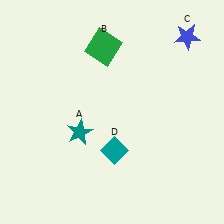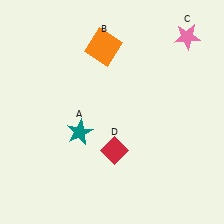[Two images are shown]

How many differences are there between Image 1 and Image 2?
There are 3 differences between the two images.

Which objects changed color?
B changed from green to orange. C changed from blue to pink. D changed from teal to red.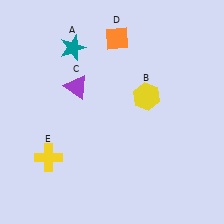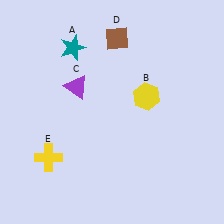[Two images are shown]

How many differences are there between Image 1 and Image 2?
There is 1 difference between the two images.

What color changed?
The diamond (D) changed from orange in Image 1 to brown in Image 2.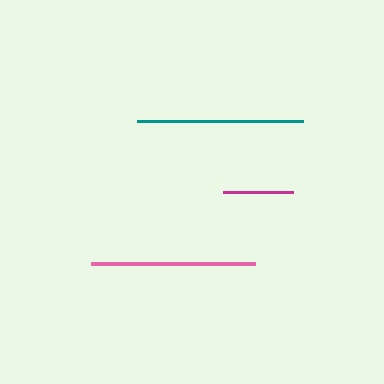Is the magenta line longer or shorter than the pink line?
The pink line is longer than the magenta line.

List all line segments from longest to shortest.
From longest to shortest: teal, pink, magenta.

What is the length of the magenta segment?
The magenta segment is approximately 71 pixels long.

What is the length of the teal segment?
The teal segment is approximately 165 pixels long.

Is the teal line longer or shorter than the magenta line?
The teal line is longer than the magenta line.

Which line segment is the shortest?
The magenta line is the shortest at approximately 71 pixels.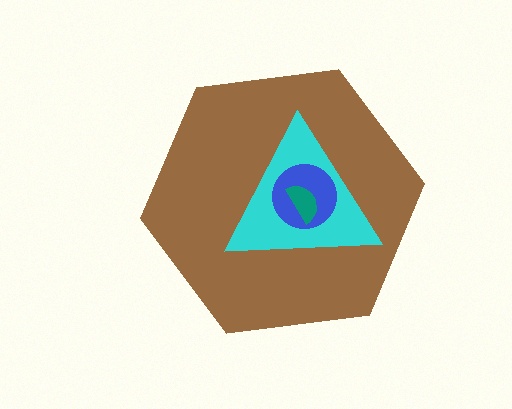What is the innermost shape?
The teal semicircle.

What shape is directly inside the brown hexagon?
The cyan triangle.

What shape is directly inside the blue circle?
The teal semicircle.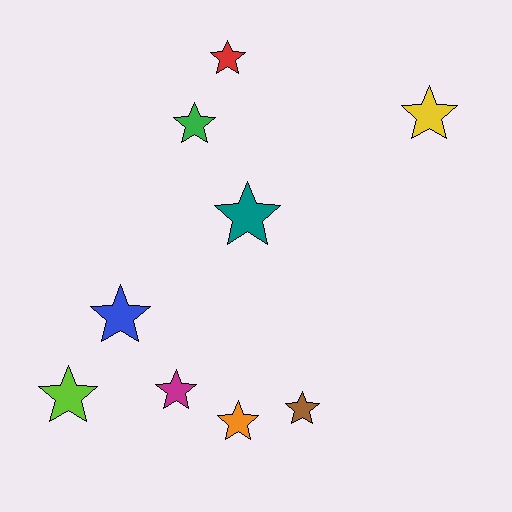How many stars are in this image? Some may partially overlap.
There are 9 stars.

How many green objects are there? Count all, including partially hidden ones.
There is 1 green object.